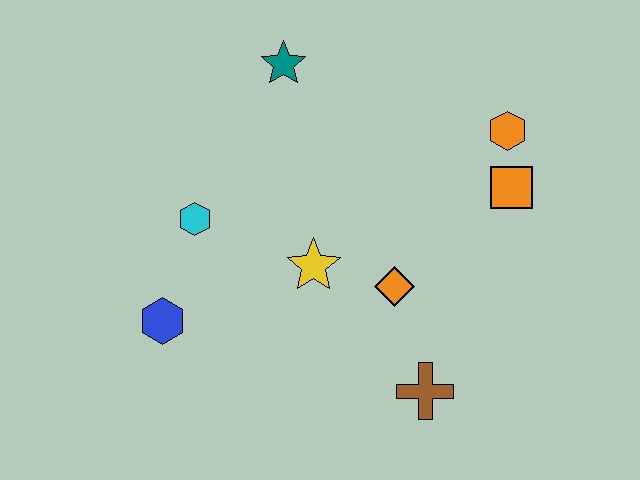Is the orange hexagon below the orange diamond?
No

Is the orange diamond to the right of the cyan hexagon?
Yes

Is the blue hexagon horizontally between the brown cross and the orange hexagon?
No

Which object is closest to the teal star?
The cyan hexagon is closest to the teal star.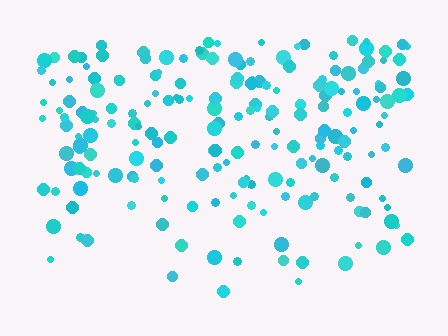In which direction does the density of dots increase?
From bottom to top, with the top side densest.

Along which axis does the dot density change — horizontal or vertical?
Vertical.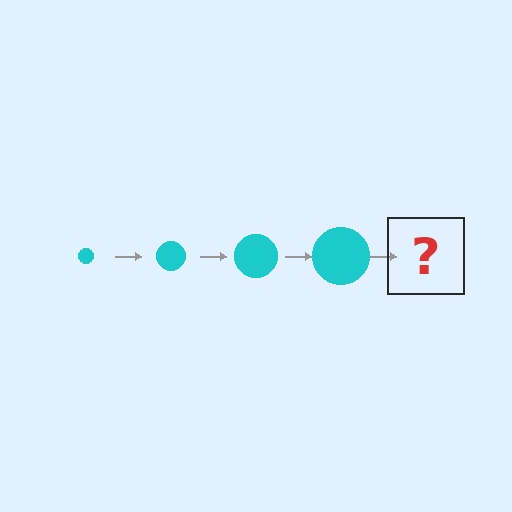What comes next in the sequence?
The next element should be a cyan circle, larger than the previous one.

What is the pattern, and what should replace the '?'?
The pattern is that the circle gets progressively larger each step. The '?' should be a cyan circle, larger than the previous one.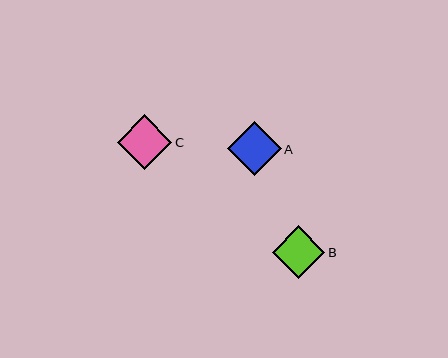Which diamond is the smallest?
Diamond B is the smallest with a size of approximately 53 pixels.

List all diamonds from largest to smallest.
From largest to smallest: C, A, B.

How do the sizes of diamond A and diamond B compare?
Diamond A and diamond B are approximately the same size.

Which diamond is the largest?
Diamond C is the largest with a size of approximately 54 pixels.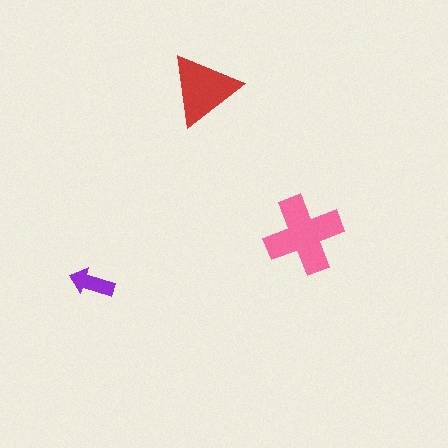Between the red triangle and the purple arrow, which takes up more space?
The red triangle.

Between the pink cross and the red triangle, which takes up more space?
The pink cross.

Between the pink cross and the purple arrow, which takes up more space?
The pink cross.